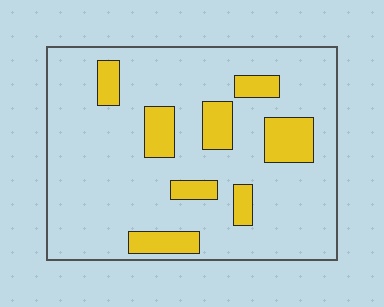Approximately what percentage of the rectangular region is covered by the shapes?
Approximately 20%.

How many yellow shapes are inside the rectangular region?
8.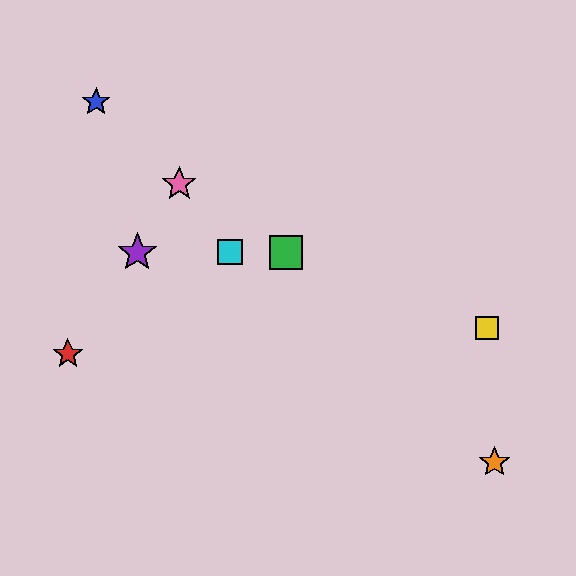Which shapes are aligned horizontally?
The green square, the purple star, the cyan square are aligned horizontally.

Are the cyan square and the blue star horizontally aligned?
No, the cyan square is at y≈252 and the blue star is at y≈102.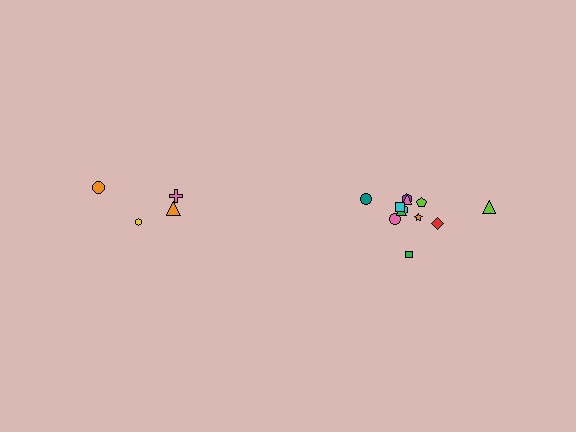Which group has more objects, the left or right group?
The right group.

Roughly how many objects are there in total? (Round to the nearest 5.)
Roughly 15 objects in total.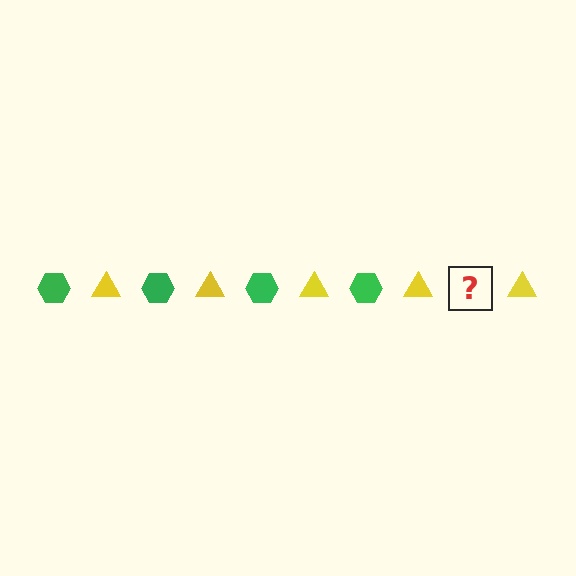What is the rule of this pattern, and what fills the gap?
The rule is that the pattern alternates between green hexagon and yellow triangle. The gap should be filled with a green hexagon.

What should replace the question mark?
The question mark should be replaced with a green hexagon.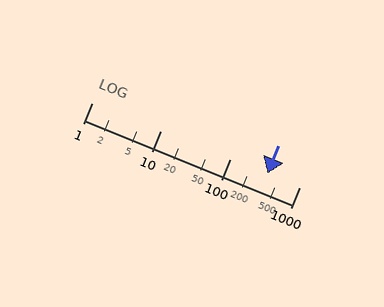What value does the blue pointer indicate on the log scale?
The pointer indicates approximately 340.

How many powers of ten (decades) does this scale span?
The scale spans 3 decades, from 1 to 1000.